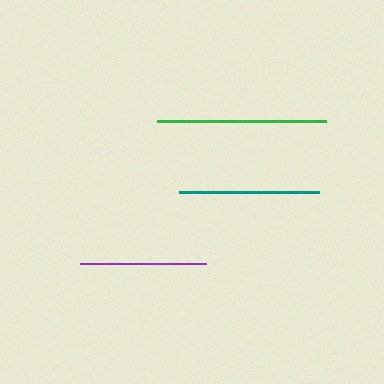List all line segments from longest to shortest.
From longest to shortest: green, teal, purple.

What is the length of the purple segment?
The purple segment is approximately 126 pixels long.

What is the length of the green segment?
The green segment is approximately 169 pixels long.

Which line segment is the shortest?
The purple line is the shortest at approximately 126 pixels.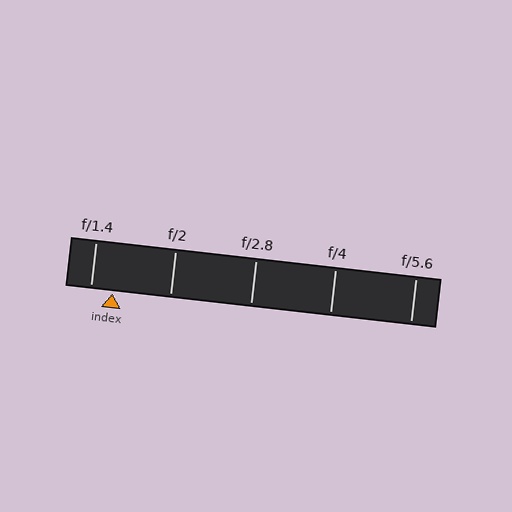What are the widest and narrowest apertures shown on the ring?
The widest aperture shown is f/1.4 and the narrowest is f/5.6.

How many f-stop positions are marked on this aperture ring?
There are 5 f-stop positions marked.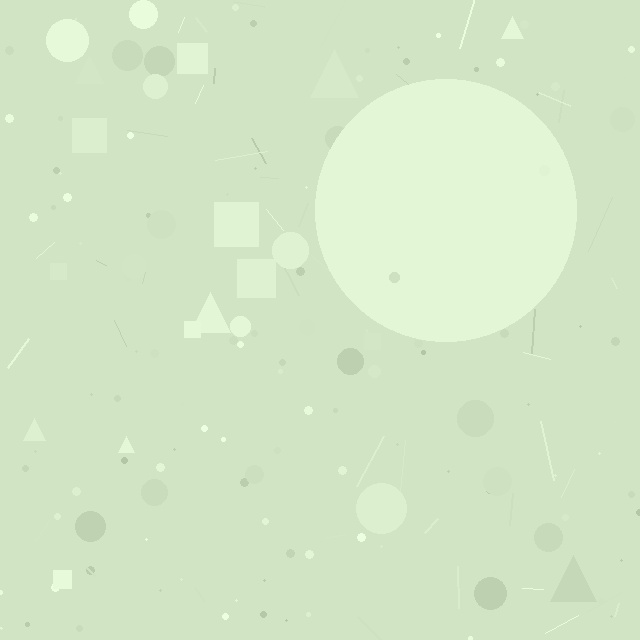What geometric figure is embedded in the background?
A circle is embedded in the background.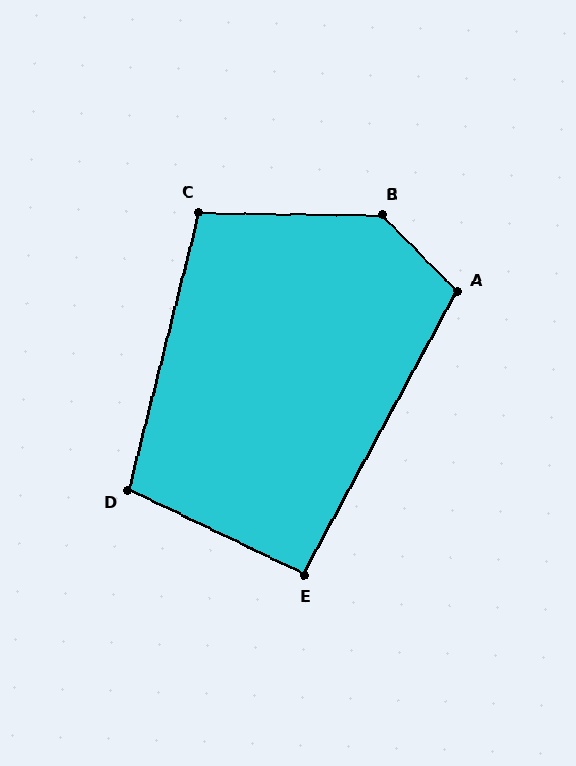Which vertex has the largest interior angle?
B, at approximately 135 degrees.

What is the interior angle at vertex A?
Approximately 107 degrees (obtuse).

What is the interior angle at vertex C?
Approximately 103 degrees (obtuse).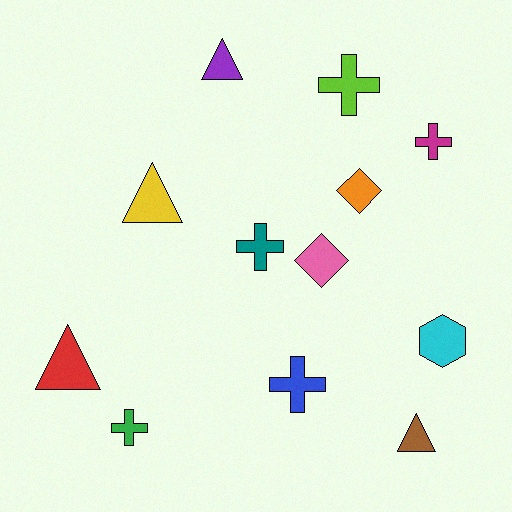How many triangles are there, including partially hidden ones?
There are 4 triangles.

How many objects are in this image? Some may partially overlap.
There are 12 objects.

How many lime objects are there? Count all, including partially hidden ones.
There is 1 lime object.